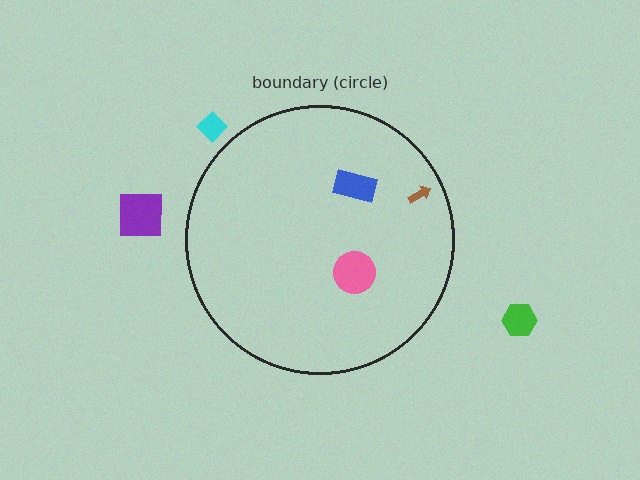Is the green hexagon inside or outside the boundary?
Outside.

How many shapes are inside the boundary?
3 inside, 3 outside.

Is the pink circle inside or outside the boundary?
Inside.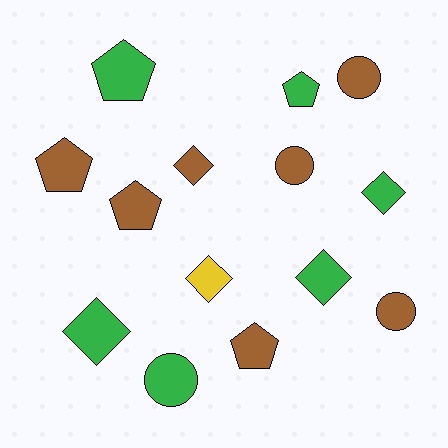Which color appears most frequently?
Brown, with 7 objects.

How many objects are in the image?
There are 14 objects.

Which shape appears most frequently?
Diamond, with 5 objects.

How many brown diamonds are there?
There is 1 brown diamond.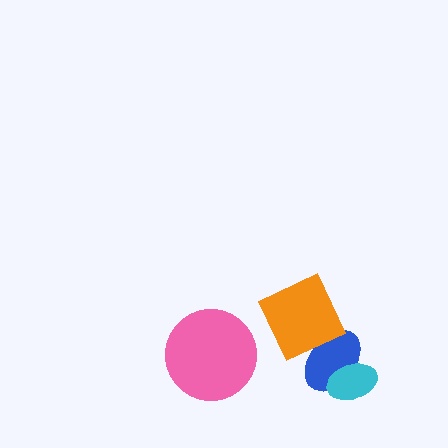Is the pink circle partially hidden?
No, no other shape covers it.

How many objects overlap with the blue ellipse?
2 objects overlap with the blue ellipse.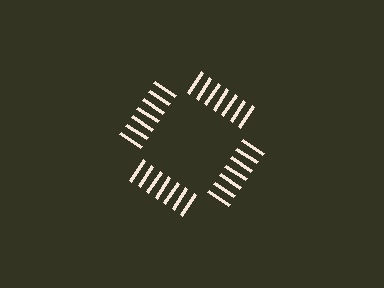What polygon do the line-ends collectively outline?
An illusory square — the line segments terminate on its edges but no continuous stroke is drawn.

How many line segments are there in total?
28 — 7 along each of the 4 edges.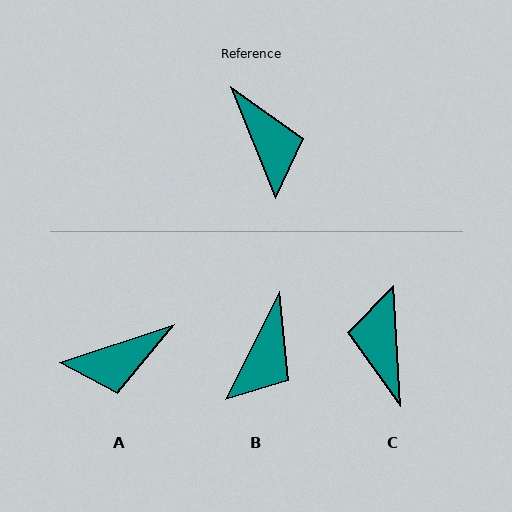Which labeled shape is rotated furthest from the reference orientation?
C, about 161 degrees away.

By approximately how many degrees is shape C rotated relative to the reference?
Approximately 161 degrees counter-clockwise.